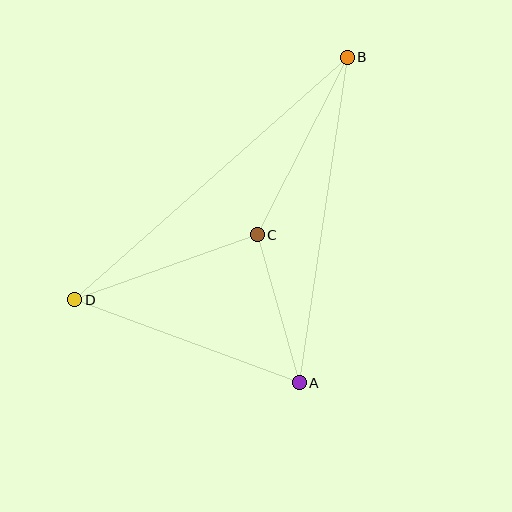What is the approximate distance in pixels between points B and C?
The distance between B and C is approximately 199 pixels.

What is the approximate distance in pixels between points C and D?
The distance between C and D is approximately 194 pixels.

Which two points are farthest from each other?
Points B and D are farthest from each other.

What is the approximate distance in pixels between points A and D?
The distance between A and D is approximately 239 pixels.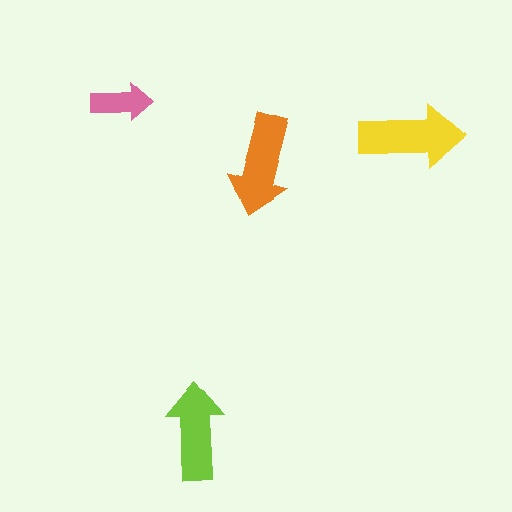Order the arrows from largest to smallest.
the yellow one, the orange one, the lime one, the pink one.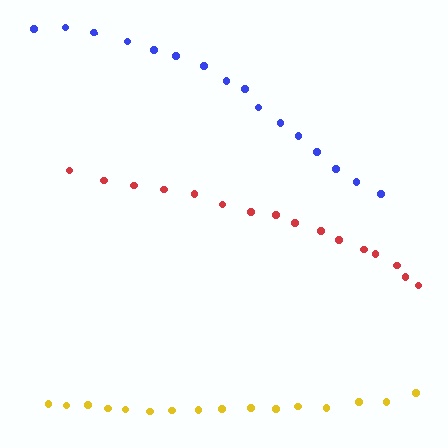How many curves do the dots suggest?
There are 3 distinct paths.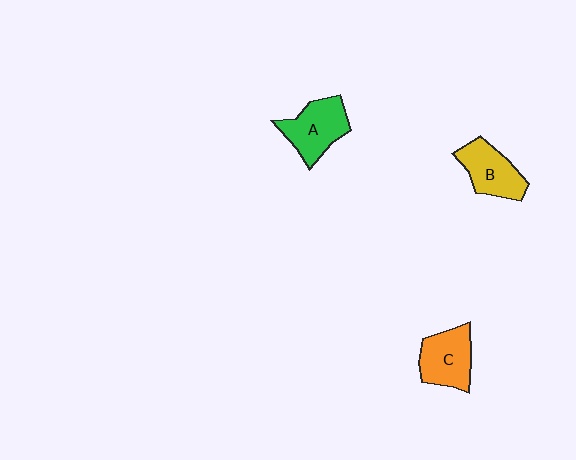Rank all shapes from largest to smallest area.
From largest to smallest: A (green), C (orange), B (yellow).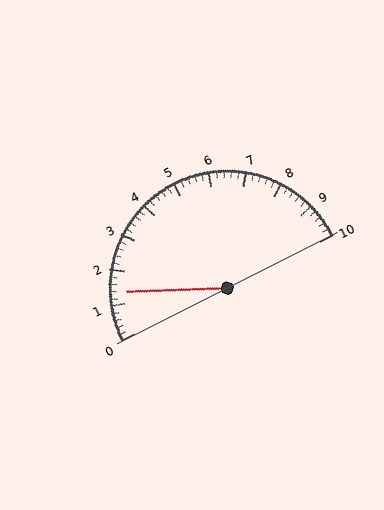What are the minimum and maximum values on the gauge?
The gauge ranges from 0 to 10.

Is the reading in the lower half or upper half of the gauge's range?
The reading is in the lower half of the range (0 to 10).